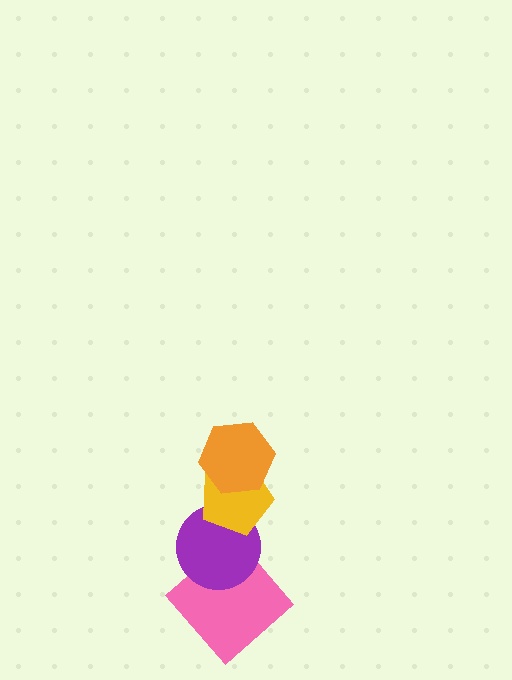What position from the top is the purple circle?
The purple circle is 3rd from the top.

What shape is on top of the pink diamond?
The purple circle is on top of the pink diamond.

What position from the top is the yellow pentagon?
The yellow pentagon is 2nd from the top.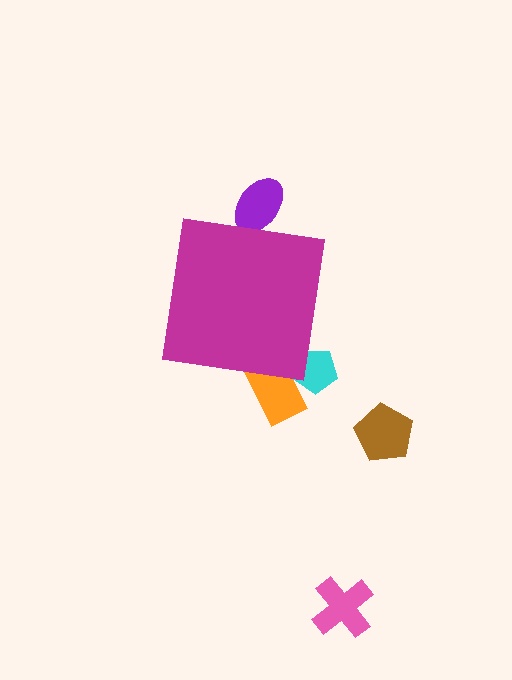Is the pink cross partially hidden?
No, the pink cross is fully visible.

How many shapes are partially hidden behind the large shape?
3 shapes are partially hidden.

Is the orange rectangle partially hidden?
Yes, the orange rectangle is partially hidden behind the magenta square.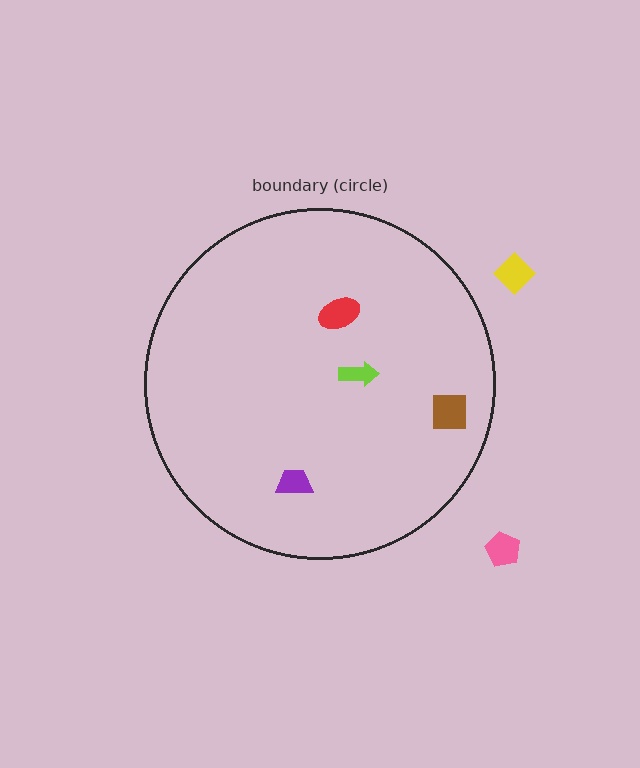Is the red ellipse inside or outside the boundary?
Inside.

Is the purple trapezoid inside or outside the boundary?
Inside.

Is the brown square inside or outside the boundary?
Inside.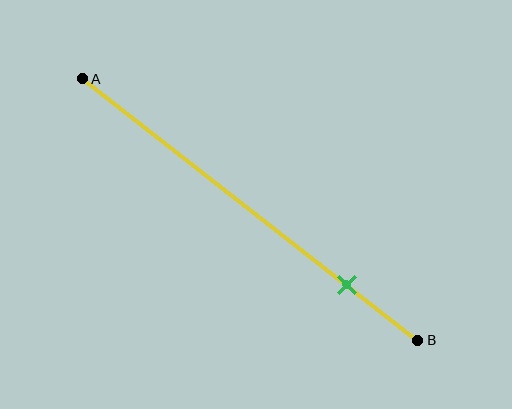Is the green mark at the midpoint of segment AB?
No, the mark is at about 80% from A, not at the 50% midpoint.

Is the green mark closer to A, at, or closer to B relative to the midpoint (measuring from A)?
The green mark is closer to point B than the midpoint of segment AB.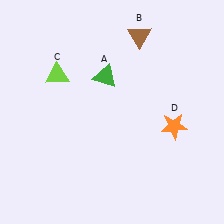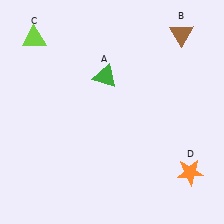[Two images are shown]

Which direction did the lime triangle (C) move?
The lime triangle (C) moved up.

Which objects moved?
The objects that moved are: the brown triangle (B), the lime triangle (C), the orange star (D).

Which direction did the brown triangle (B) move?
The brown triangle (B) moved right.